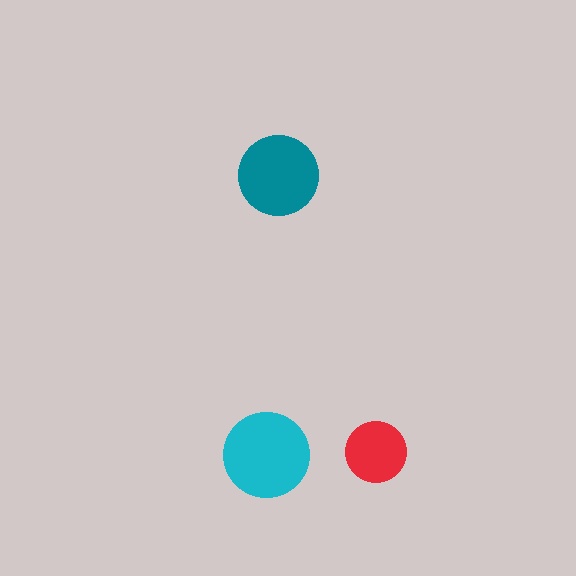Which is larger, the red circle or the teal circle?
The teal one.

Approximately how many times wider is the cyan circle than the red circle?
About 1.5 times wider.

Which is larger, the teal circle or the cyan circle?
The cyan one.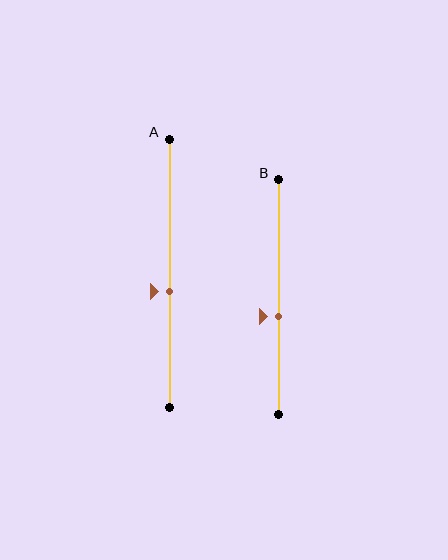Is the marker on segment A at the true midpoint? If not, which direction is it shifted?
No, the marker on segment A is shifted downward by about 6% of the segment length.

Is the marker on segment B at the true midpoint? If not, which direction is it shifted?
No, the marker on segment B is shifted downward by about 8% of the segment length.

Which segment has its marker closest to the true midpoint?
Segment A has its marker closest to the true midpoint.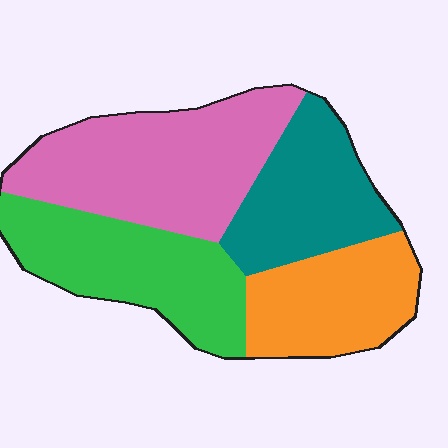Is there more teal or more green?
Green.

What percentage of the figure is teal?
Teal takes up about one fifth (1/5) of the figure.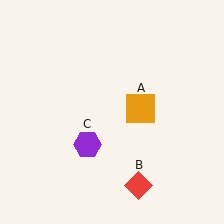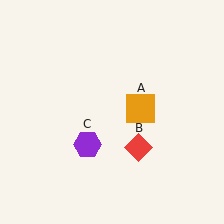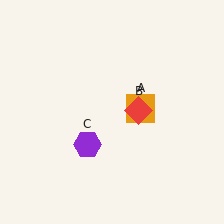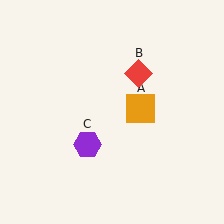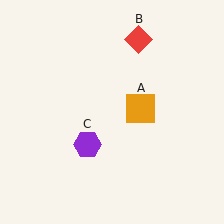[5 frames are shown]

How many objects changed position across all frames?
1 object changed position: red diamond (object B).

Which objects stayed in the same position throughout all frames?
Orange square (object A) and purple hexagon (object C) remained stationary.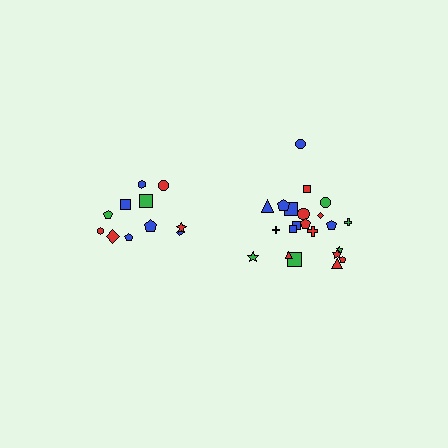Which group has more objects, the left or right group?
The right group.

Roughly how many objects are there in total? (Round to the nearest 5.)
Roughly 35 objects in total.